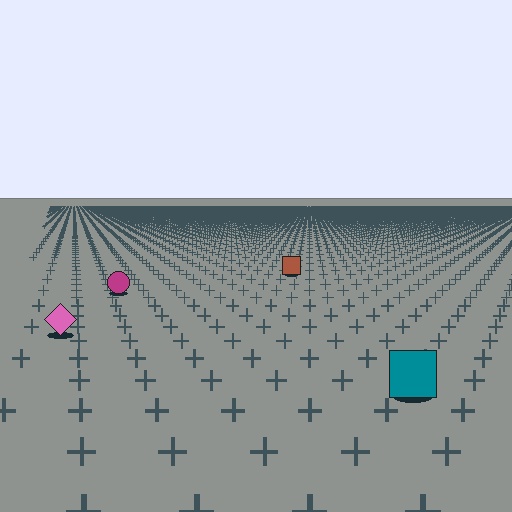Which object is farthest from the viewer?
The brown square is farthest from the viewer. It appears smaller and the ground texture around it is denser.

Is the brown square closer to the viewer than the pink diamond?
No. The pink diamond is closer — you can tell from the texture gradient: the ground texture is coarser near it.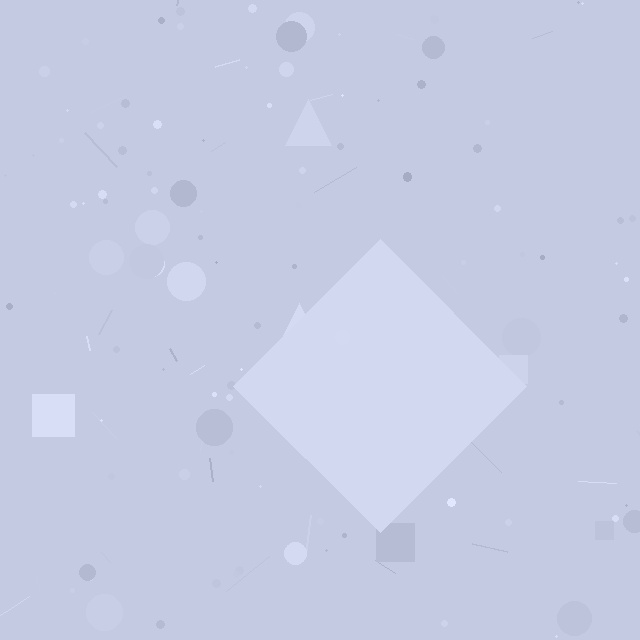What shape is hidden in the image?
A diamond is hidden in the image.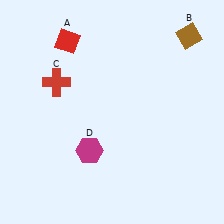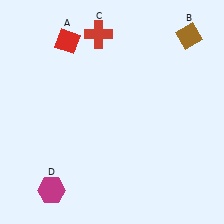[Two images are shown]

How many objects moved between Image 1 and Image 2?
2 objects moved between the two images.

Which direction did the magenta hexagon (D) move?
The magenta hexagon (D) moved down.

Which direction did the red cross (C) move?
The red cross (C) moved up.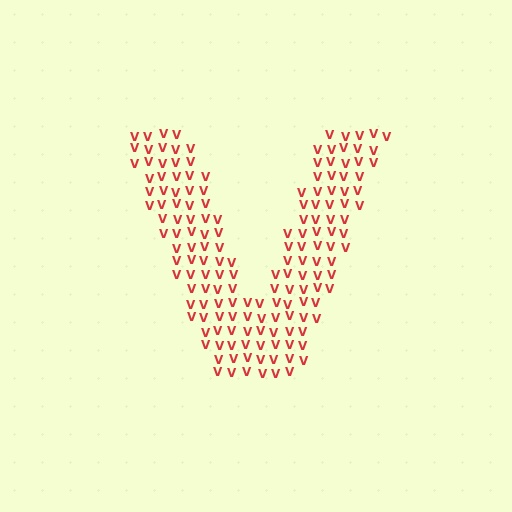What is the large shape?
The large shape is the letter V.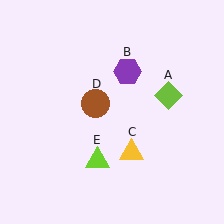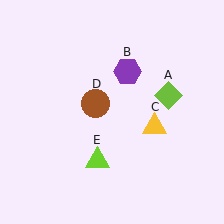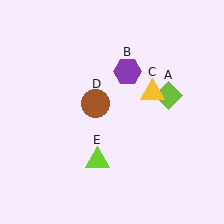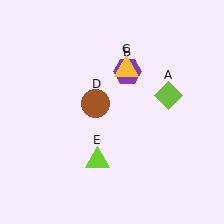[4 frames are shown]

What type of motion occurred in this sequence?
The yellow triangle (object C) rotated counterclockwise around the center of the scene.